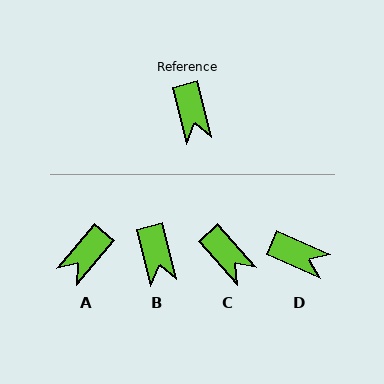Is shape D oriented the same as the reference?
No, it is off by about 53 degrees.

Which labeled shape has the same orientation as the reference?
B.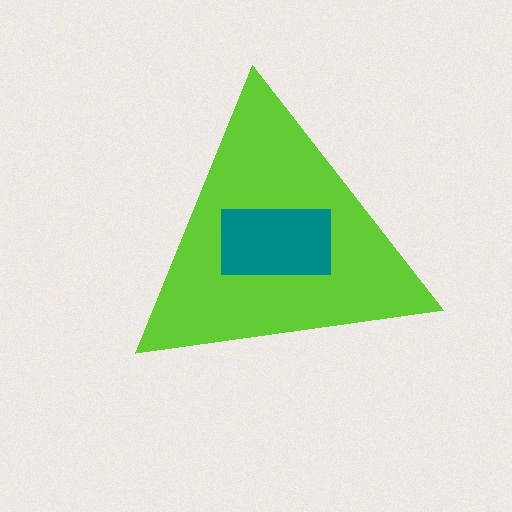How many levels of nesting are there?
2.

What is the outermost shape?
The lime triangle.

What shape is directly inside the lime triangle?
The teal rectangle.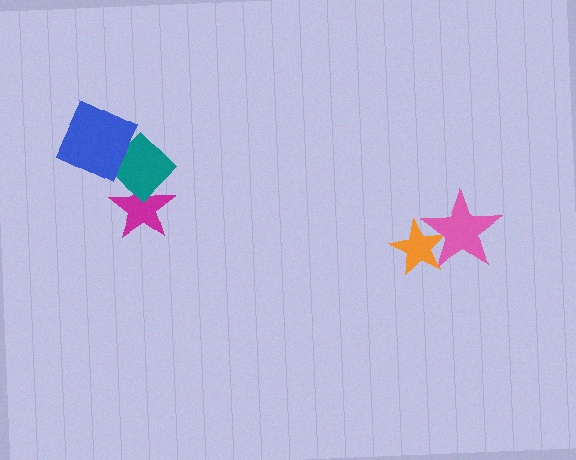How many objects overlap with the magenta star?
1 object overlaps with the magenta star.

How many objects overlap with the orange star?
1 object overlaps with the orange star.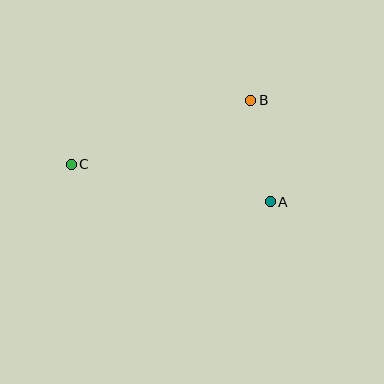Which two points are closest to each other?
Points A and B are closest to each other.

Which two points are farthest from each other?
Points A and C are farthest from each other.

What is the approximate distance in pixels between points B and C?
The distance between B and C is approximately 190 pixels.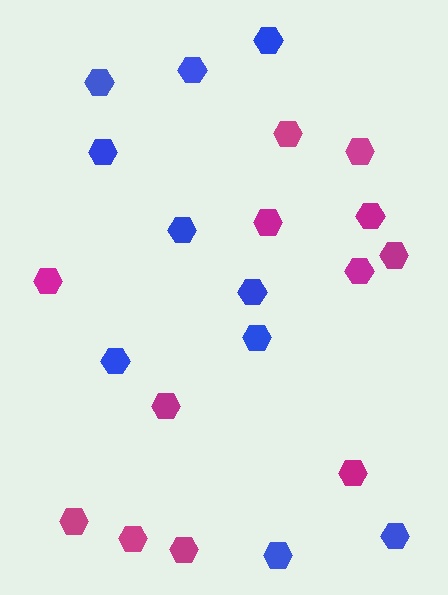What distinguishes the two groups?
There are 2 groups: one group of blue hexagons (10) and one group of magenta hexagons (12).